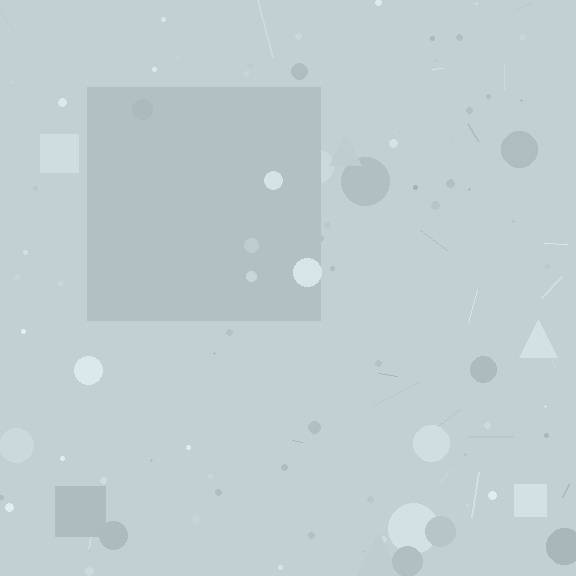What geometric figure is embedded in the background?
A square is embedded in the background.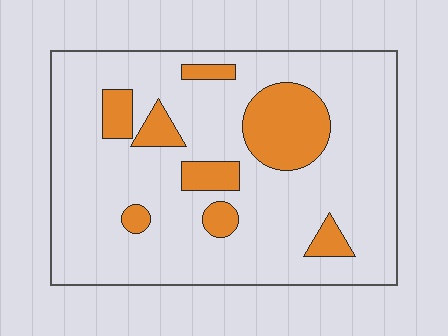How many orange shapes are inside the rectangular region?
8.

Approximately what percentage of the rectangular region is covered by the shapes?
Approximately 20%.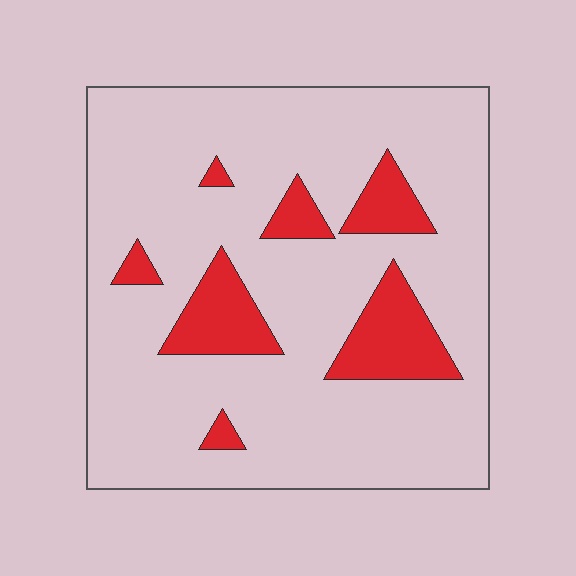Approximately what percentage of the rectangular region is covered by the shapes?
Approximately 15%.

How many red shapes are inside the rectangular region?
7.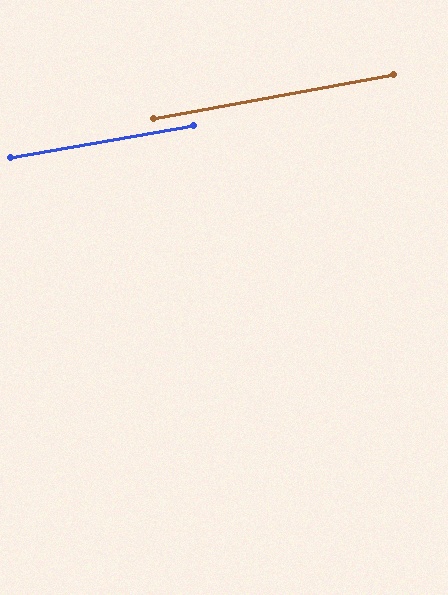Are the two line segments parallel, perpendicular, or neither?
Parallel — their directions differ by only 0.4°.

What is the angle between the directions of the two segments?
Approximately 0 degrees.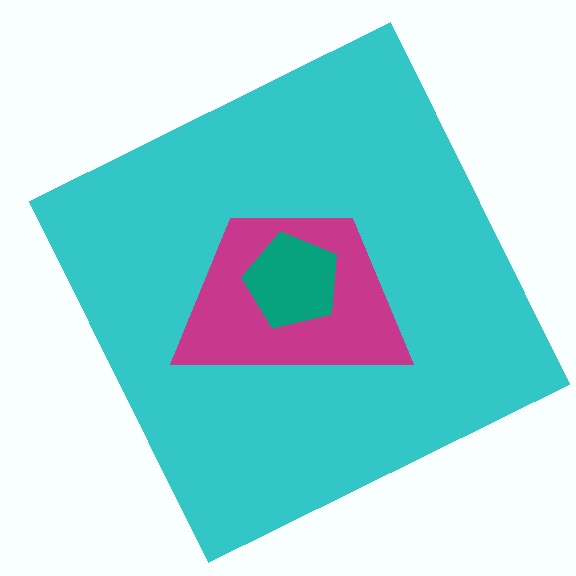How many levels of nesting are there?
3.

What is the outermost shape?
The cyan square.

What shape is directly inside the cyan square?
The magenta trapezoid.